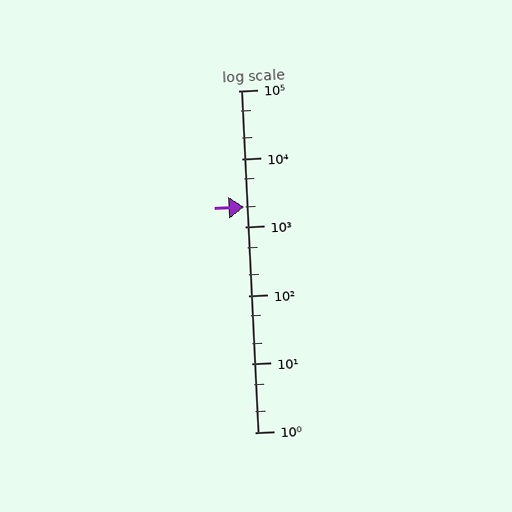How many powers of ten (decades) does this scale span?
The scale spans 5 decades, from 1 to 100000.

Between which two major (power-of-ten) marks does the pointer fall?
The pointer is between 1000 and 10000.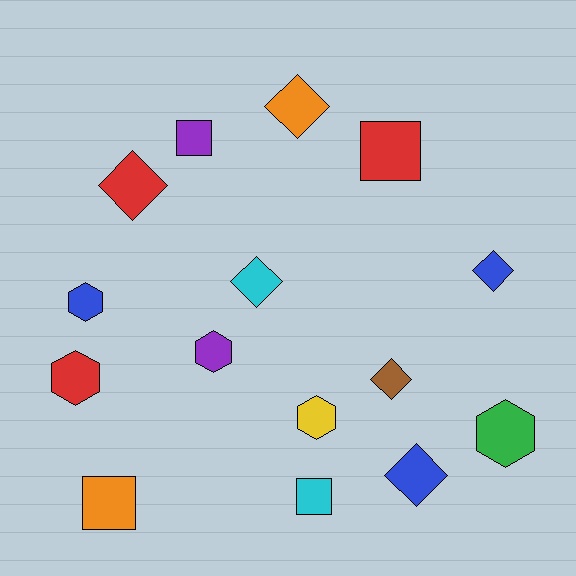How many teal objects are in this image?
There are no teal objects.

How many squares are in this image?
There are 4 squares.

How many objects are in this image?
There are 15 objects.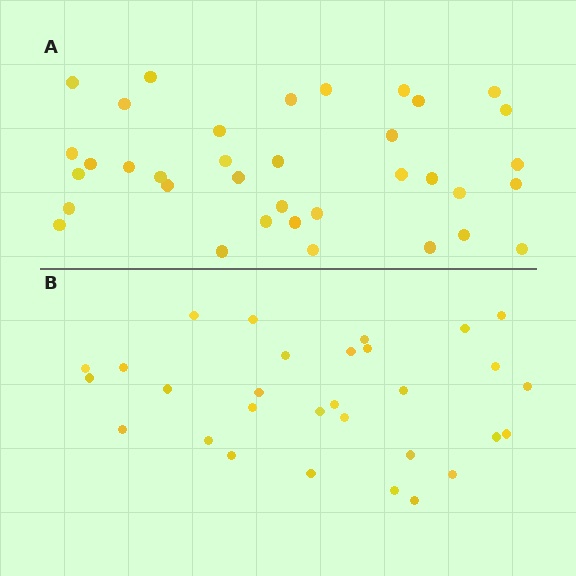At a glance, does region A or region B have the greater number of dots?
Region A (the top region) has more dots.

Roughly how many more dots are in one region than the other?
Region A has about 6 more dots than region B.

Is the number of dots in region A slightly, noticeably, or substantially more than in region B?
Region A has only slightly more — the two regions are fairly close. The ratio is roughly 1.2 to 1.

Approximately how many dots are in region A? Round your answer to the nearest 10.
About 40 dots. (The exact count is 36, which rounds to 40.)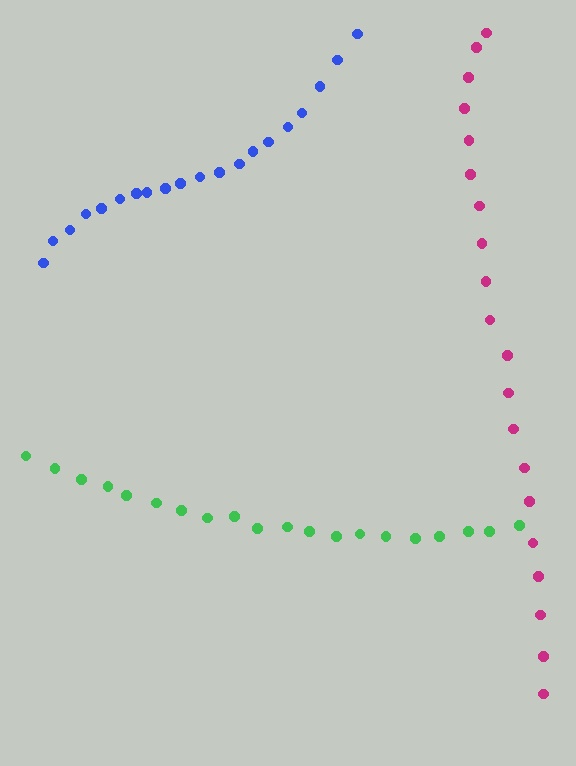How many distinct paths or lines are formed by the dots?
There are 3 distinct paths.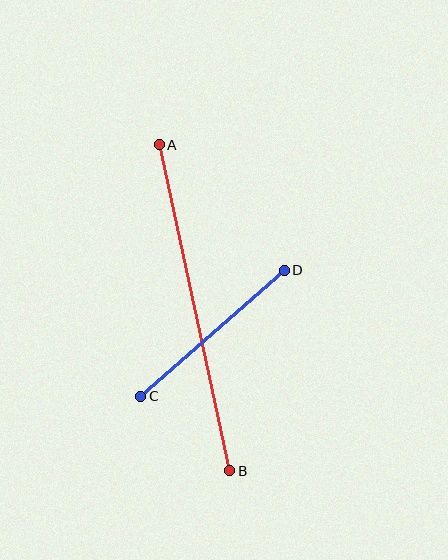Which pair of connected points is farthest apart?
Points A and B are farthest apart.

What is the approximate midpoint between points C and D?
The midpoint is at approximately (212, 333) pixels.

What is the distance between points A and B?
The distance is approximately 334 pixels.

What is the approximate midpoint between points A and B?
The midpoint is at approximately (195, 308) pixels.